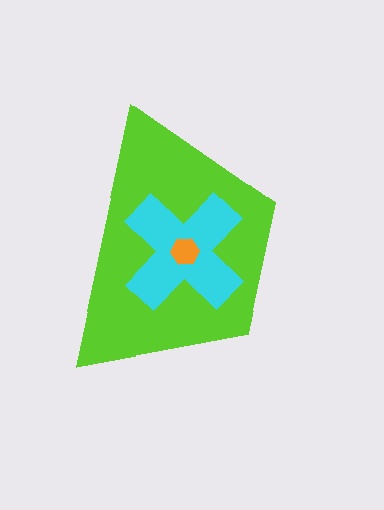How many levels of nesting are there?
3.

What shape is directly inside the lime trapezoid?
The cyan cross.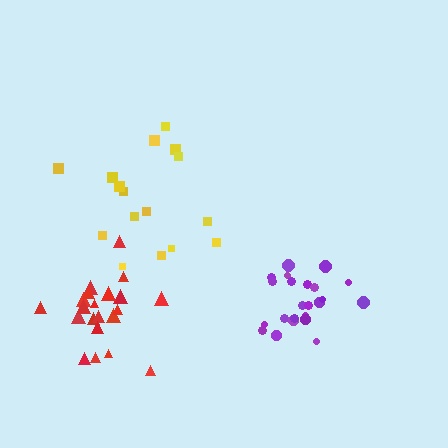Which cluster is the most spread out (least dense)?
Yellow.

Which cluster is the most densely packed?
Purple.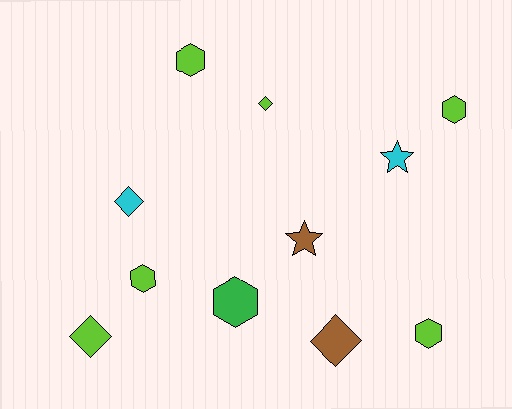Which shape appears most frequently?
Hexagon, with 5 objects.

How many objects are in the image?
There are 11 objects.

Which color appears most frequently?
Lime, with 6 objects.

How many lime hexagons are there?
There are 4 lime hexagons.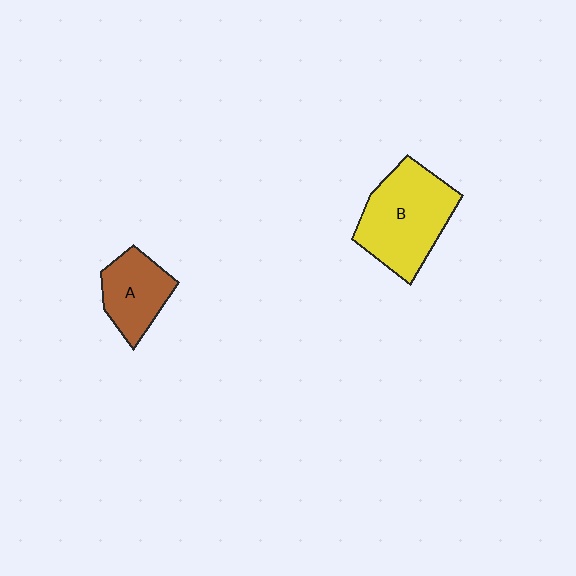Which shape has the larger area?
Shape B (yellow).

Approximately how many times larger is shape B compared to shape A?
Approximately 1.7 times.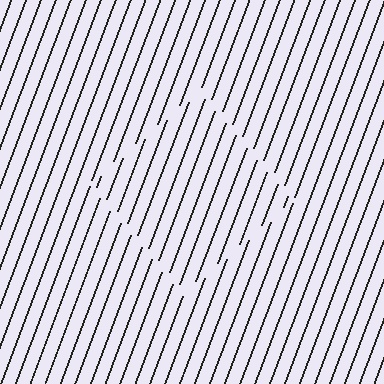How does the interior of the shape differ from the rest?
The interior of the shape contains the same grating, shifted by half a period — the contour is defined by the phase discontinuity where line-ends from the inner and outer gratings abut.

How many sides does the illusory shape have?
4 sides — the line-ends trace a square.